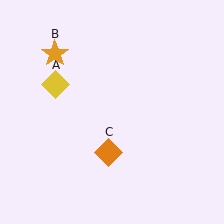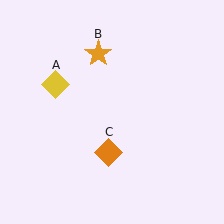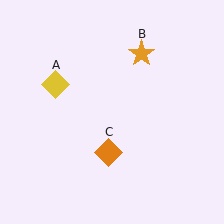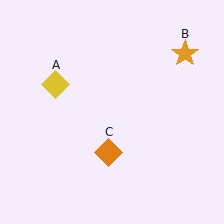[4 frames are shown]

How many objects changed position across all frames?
1 object changed position: orange star (object B).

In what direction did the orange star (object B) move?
The orange star (object B) moved right.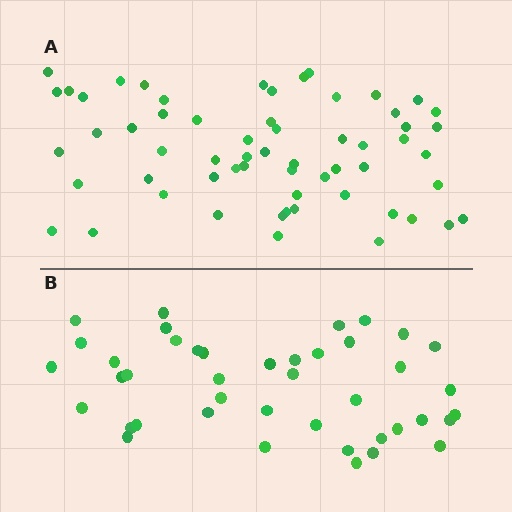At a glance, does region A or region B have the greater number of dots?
Region A (the top region) has more dots.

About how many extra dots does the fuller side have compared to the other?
Region A has approximately 20 more dots than region B.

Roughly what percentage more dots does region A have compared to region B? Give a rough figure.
About 45% more.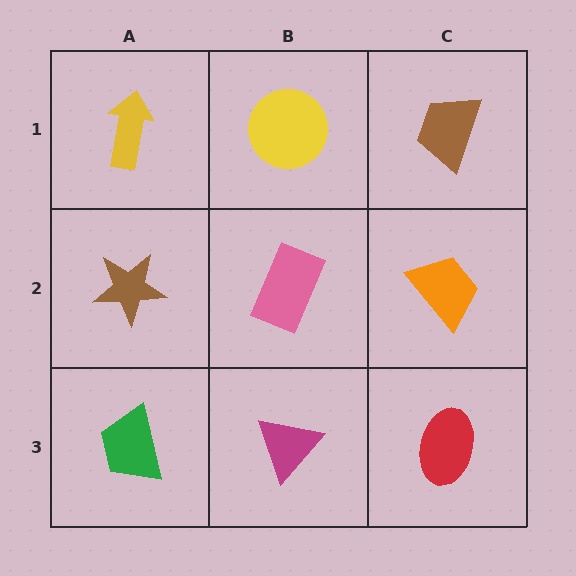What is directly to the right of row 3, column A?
A magenta triangle.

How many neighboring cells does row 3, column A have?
2.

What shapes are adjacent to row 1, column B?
A pink rectangle (row 2, column B), a yellow arrow (row 1, column A), a brown trapezoid (row 1, column C).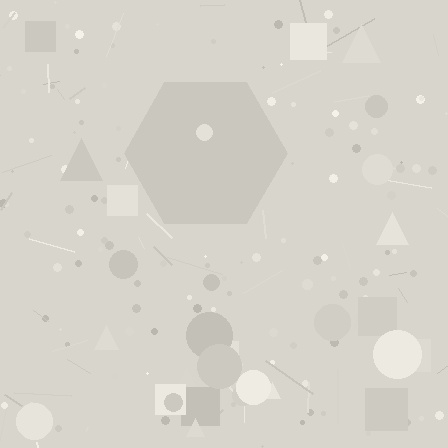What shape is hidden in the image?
A hexagon is hidden in the image.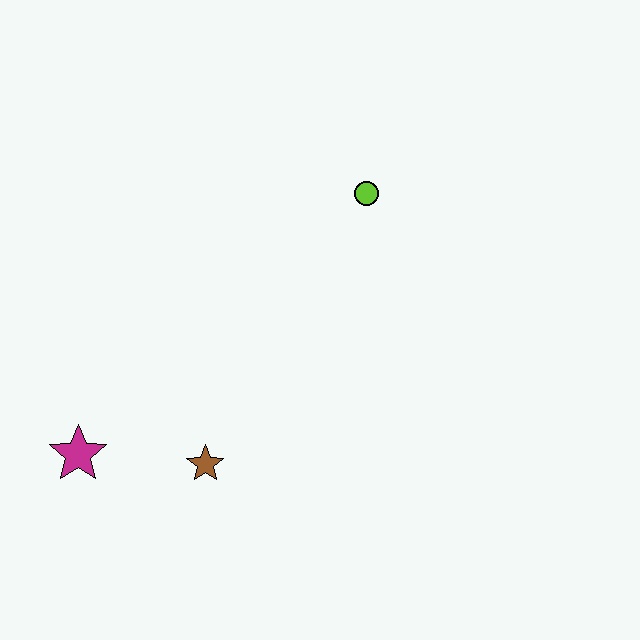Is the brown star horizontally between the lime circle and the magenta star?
Yes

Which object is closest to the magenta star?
The brown star is closest to the magenta star.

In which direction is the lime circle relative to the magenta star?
The lime circle is to the right of the magenta star.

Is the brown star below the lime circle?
Yes